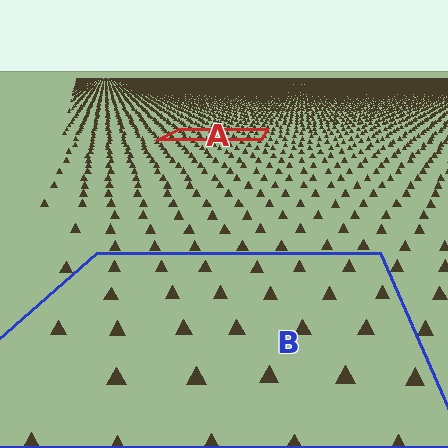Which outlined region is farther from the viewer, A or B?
Region A is farther from the viewer — the texture elements inside it appear smaller and more densely packed.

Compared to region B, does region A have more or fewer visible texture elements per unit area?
Region A has more texture elements per unit area — they are packed more densely because it is farther away.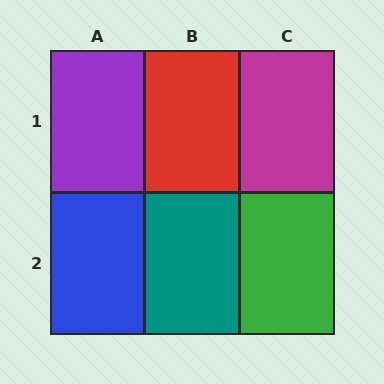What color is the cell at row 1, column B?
Red.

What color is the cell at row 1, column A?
Purple.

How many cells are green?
1 cell is green.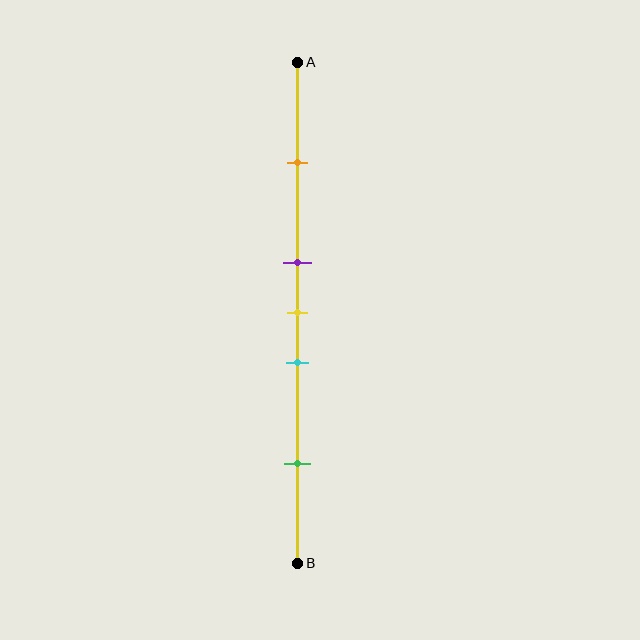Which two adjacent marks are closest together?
The purple and yellow marks are the closest adjacent pair.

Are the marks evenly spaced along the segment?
No, the marks are not evenly spaced.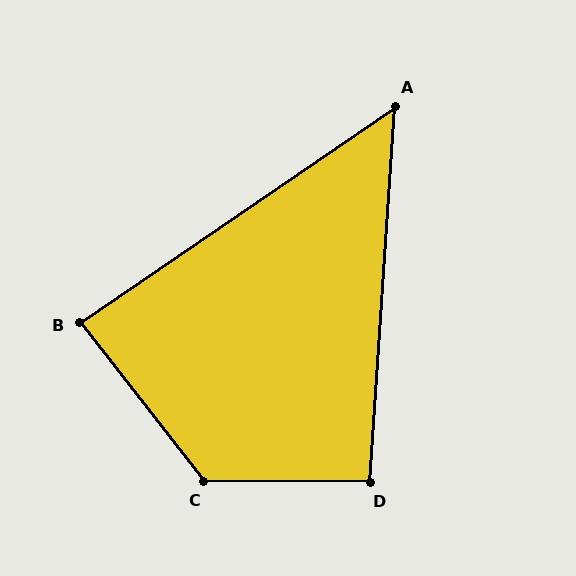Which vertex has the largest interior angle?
C, at approximately 128 degrees.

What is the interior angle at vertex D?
Approximately 94 degrees (approximately right).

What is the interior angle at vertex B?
Approximately 86 degrees (approximately right).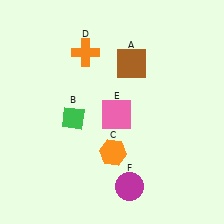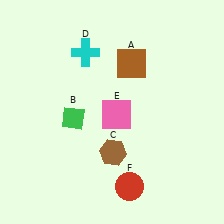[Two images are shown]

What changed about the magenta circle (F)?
In Image 1, F is magenta. In Image 2, it changed to red.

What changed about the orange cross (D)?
In Image 1, D is orange. In Image 2, it changed to cyan.